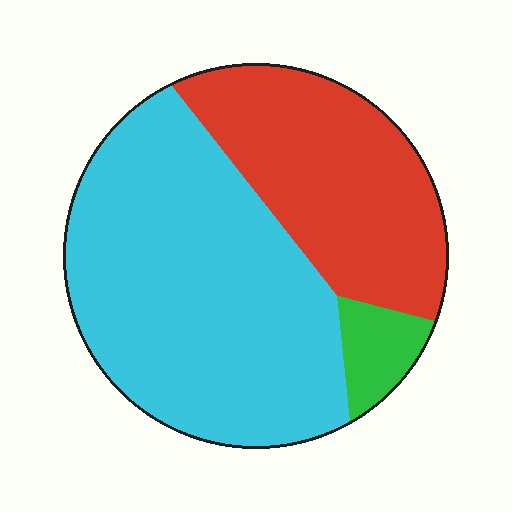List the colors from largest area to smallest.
From largest to smallest: cyan, red, green.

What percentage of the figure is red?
Red covers around 35% of the figure.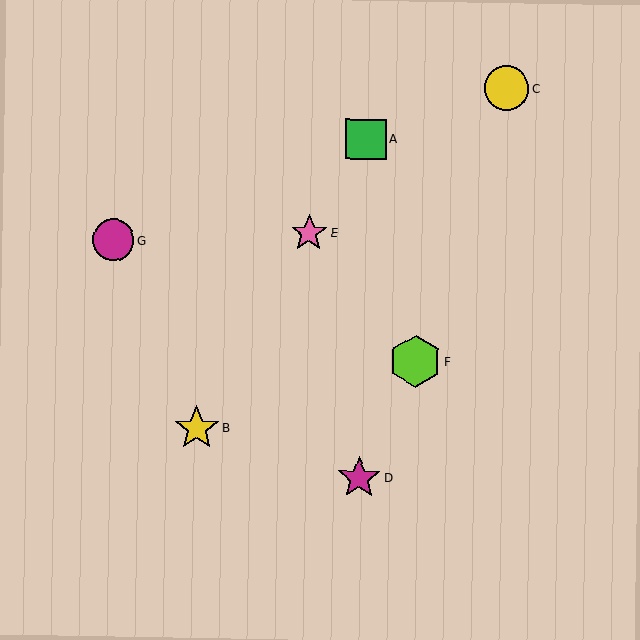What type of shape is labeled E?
Shape E is a pink star.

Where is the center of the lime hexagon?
The center of the lime hexagon is at (415, 362).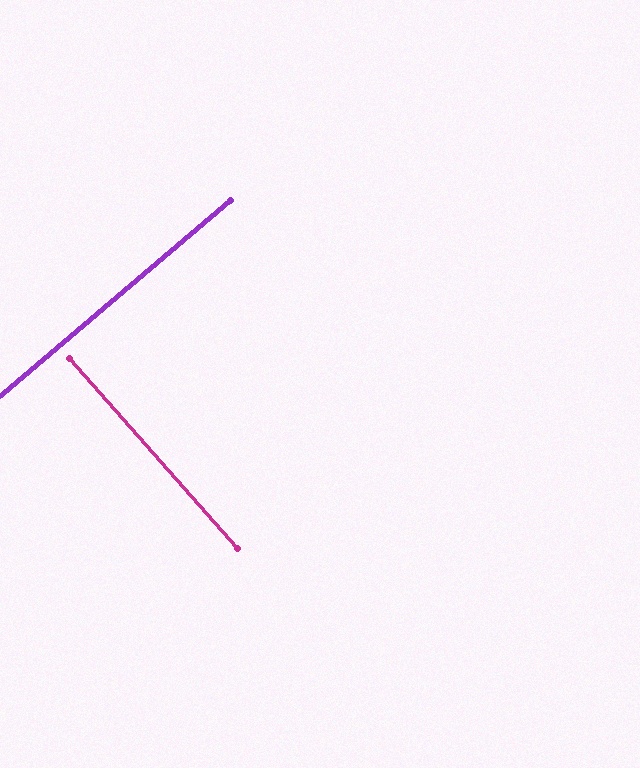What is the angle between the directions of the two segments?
Approximately 89 degrees.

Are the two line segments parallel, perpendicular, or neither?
Perpendicular — they meet at approximately 89°.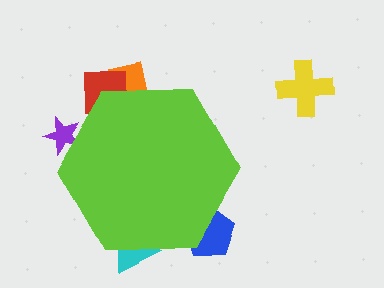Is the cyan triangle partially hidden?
Yes, the cyan triangle is partially hidden behind the lime hexagon.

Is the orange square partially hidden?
Yes, the orange square is partially hidden behind the lime hexagon.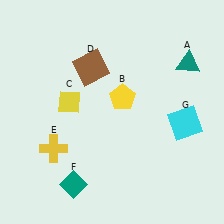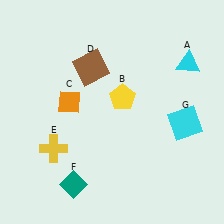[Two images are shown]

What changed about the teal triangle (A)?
In Image 1, A is teal. In Image 2, it changed to cyan.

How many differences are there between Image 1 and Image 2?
There are 2 differences between the two images.